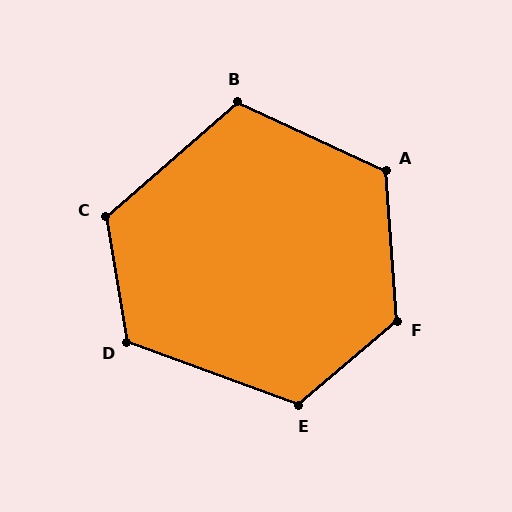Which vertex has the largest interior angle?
F, at approximately 126 degrees.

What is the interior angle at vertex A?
Approximately 119 degrees (obtuse).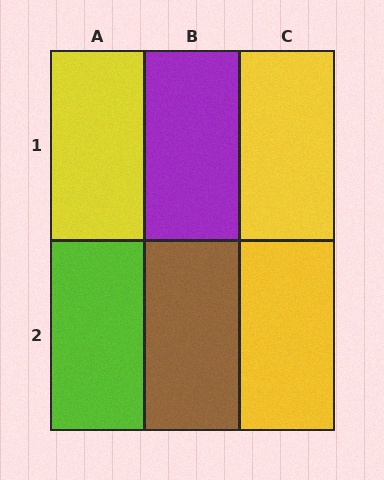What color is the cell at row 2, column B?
Brown.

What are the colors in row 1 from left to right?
Yellow, purple, yellow.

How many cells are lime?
1 cell is lime.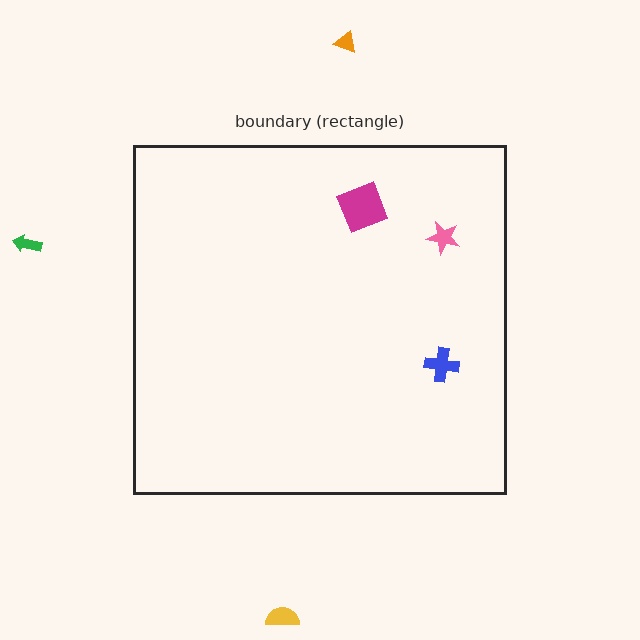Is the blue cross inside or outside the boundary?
Inside.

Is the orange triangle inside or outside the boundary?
Outside.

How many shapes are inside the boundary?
3 inside, 3 outside.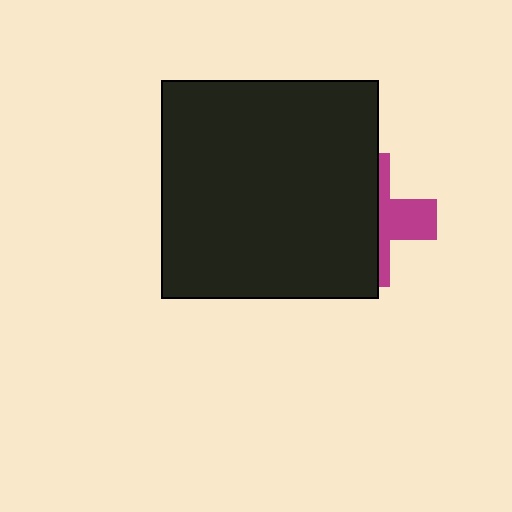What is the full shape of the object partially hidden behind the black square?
The partially hidden object is a magenta cross.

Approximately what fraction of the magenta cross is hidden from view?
Roughly 65% of the magenta cross is hidden behind the black square.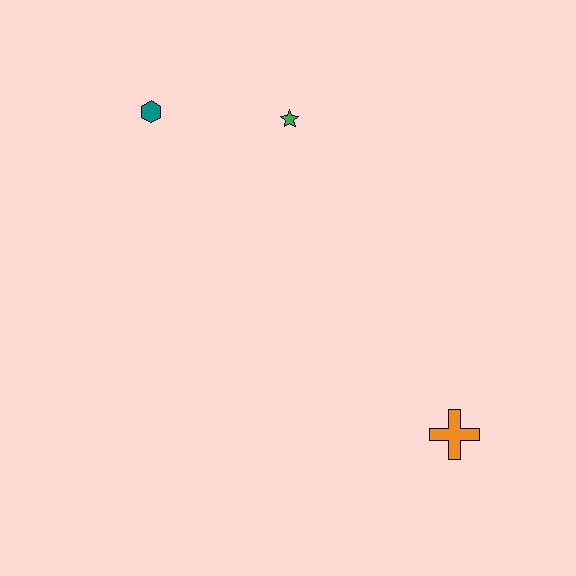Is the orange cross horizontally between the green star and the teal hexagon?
No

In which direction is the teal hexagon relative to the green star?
The teal hexagon is to the left of the green star.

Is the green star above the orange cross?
Yes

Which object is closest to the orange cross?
The green star is closest to the orange cross.